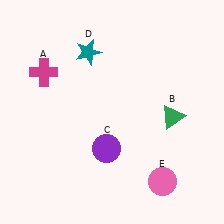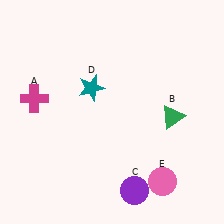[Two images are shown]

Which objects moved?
The objects that moved are: the magenta cross (A), the purple circle (C), the teal star (D).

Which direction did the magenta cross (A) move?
The magenta cross (A) moved down.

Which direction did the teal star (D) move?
The teal star (D) moved down.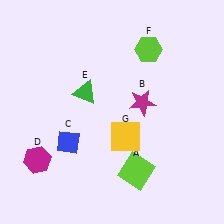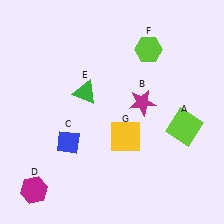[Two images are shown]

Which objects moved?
The objects that moved are: the lime square (A), the magenta hexagon (D).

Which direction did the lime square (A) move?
The lime square (A) moved right.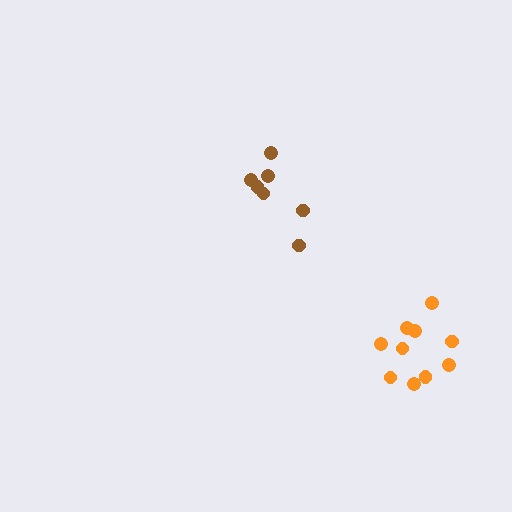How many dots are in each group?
Group 1: 7 dots, Group 2: 10 dots (17 total).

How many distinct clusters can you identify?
There are 2 distinct clusters.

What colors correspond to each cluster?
The clusters are colored: brown, orange.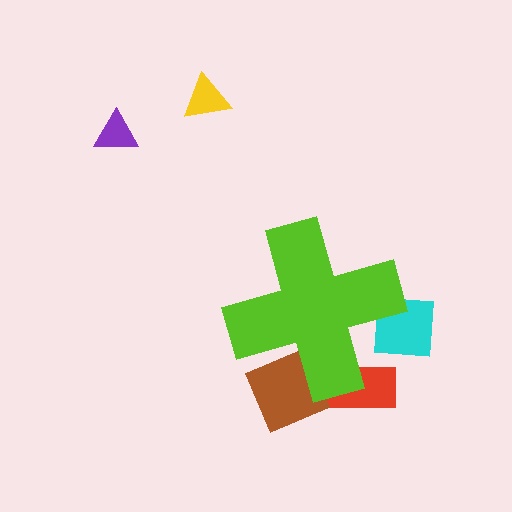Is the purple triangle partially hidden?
No, the purple triangle is fully visible.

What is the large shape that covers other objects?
A lime cross.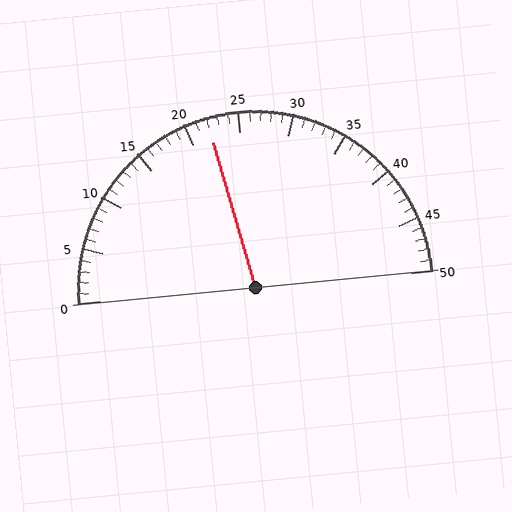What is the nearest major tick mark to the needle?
The nearest major tick mark is 20.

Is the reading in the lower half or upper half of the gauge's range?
The reading is in the lower half of the range (0 to 50).